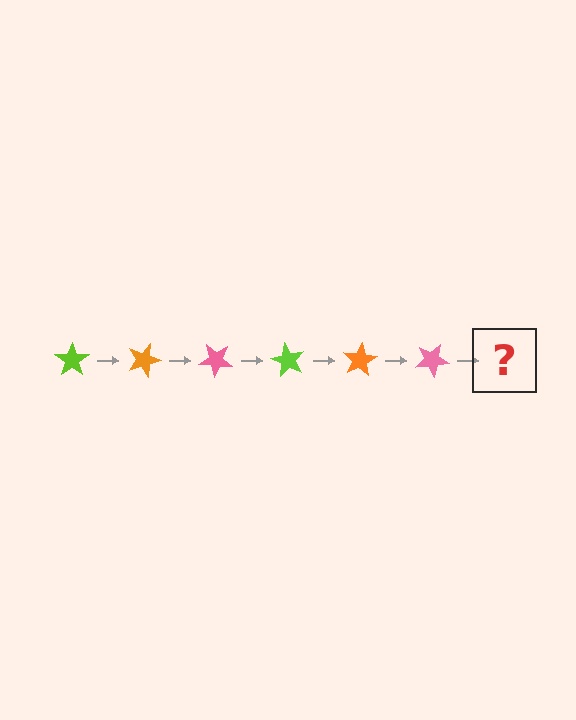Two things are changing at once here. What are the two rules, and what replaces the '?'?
The two rules are that it rotates 20 degrees each step and the color cycles through lime, orange, and pink. The '?' should be a lime star, rotated 120 degrees from the start.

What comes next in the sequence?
The next element should be a lime star, rotated 120 degrees from the start.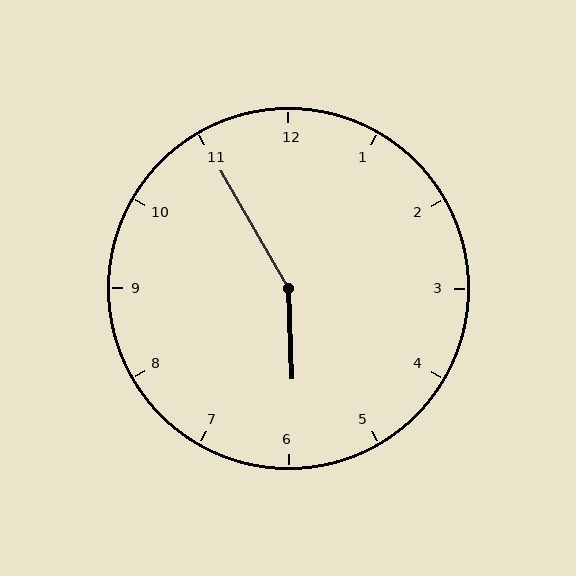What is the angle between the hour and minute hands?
Approximately 152 degrees.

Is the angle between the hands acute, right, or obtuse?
It is obtuse.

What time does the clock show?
5:55.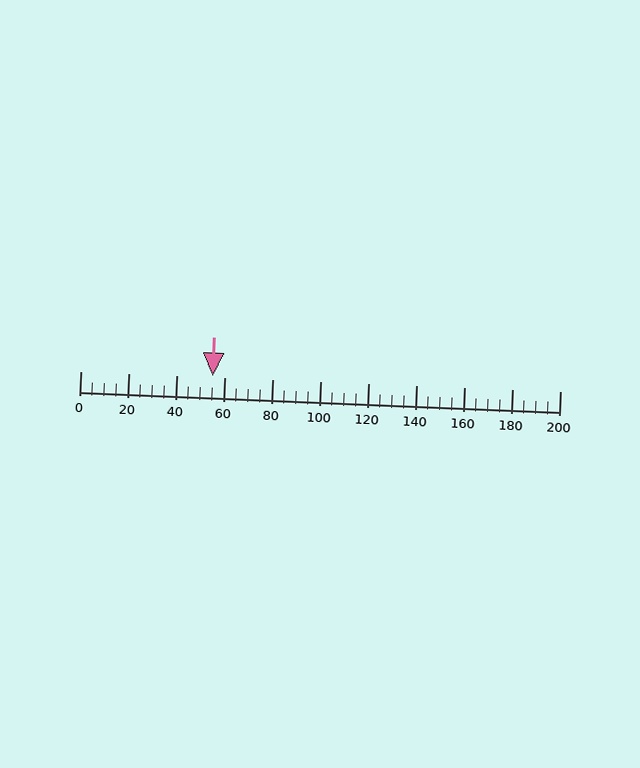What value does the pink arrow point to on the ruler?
The pink arrow points to approximately 55.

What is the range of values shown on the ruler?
The ruler shows values from 0 to 200.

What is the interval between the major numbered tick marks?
The major tick marks are spaced 20 units apart.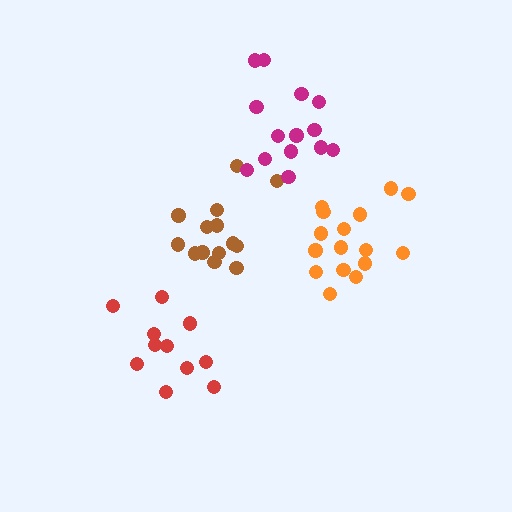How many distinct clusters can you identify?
There are 4 distinct clusters.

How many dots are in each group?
Group 1: 14 dots, Group 2: 16 dots, Group 3: 14 dots, Group 4: 11 dots (55 total).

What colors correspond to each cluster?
The clusters are colored: brown, orange, magenta, red.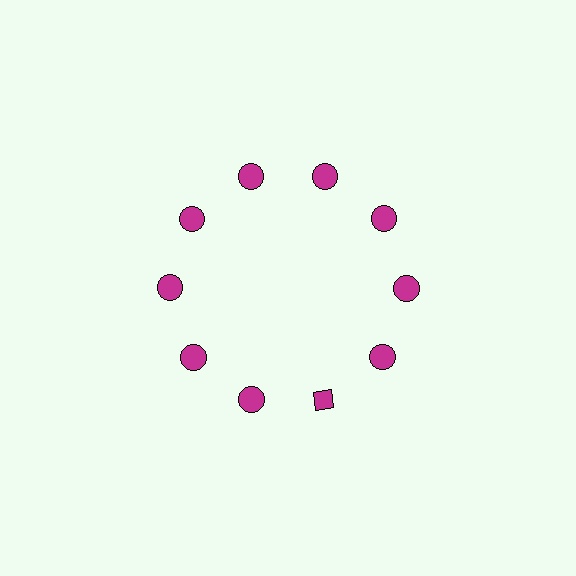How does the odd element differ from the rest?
It has a different shape: diamond instead of circle.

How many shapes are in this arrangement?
There are 10 shapes arranged in a ring pattern.